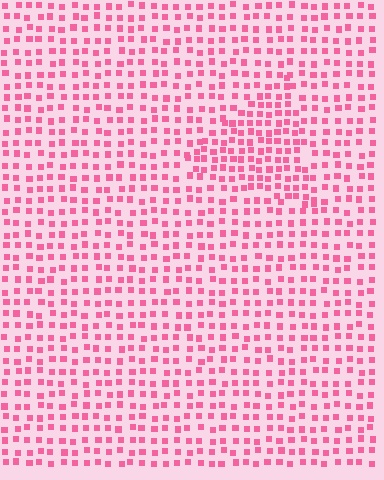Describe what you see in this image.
The image contains small pink elements arranged at two different densities. A triangle-shaped region is visible where the elements are more densely packed than the surrounding area.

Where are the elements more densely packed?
The elements are more densely packed inside the triangle boundary.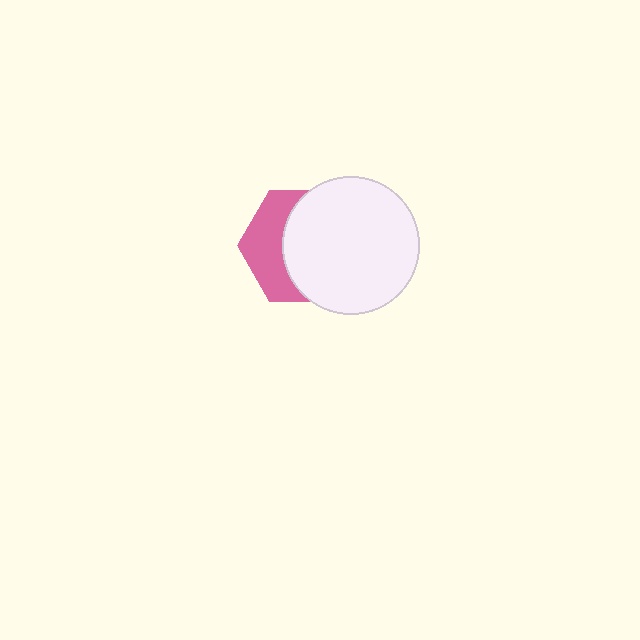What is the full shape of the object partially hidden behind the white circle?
The partially hidden object is a pink hexagon.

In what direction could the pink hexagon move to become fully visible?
The pink hexagon could move left. That would shift it out from behind the white circle entirely.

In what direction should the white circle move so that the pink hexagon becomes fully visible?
The white circle should move right. That is the shortest direction to clear the overlap and leave the pink hexagon fully visible.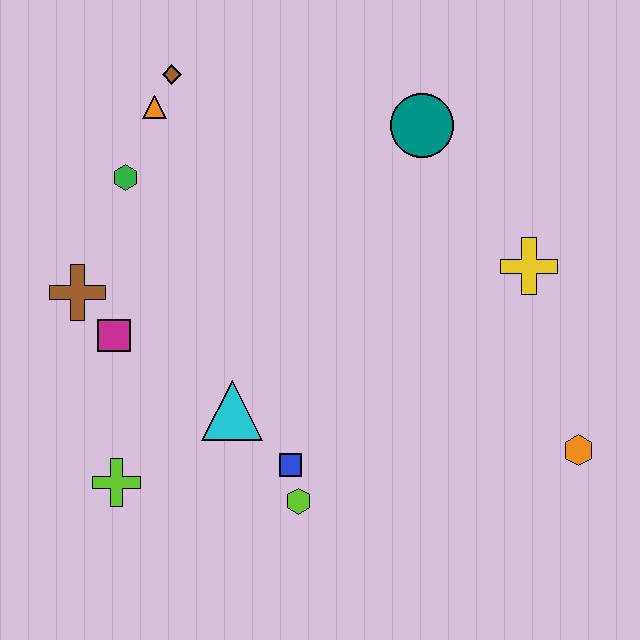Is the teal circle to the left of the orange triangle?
No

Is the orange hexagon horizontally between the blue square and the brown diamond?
No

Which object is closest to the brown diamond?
The orange triangle is closest to the brown diamond.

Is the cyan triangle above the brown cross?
No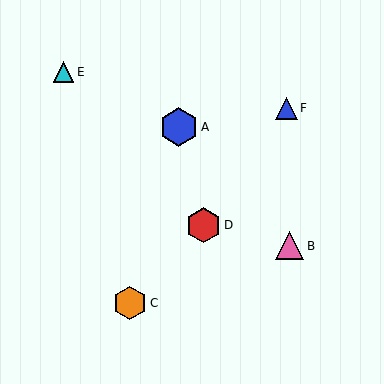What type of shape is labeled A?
Shape A is a blue hexagon.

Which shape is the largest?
The blue hexagon (labeled A) is the largest.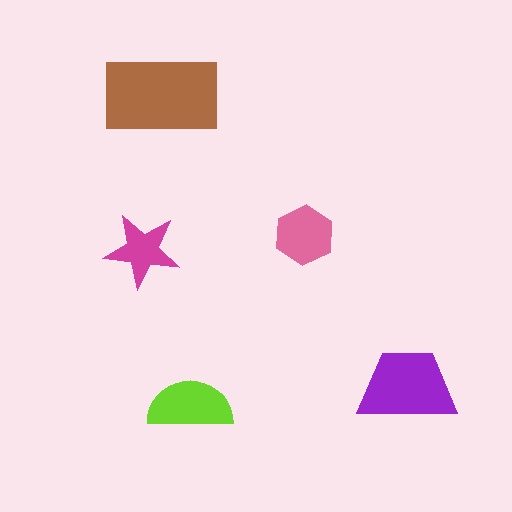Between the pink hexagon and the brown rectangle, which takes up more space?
The brown rectangle.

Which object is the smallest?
The magenta star.